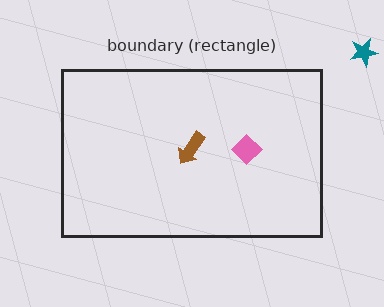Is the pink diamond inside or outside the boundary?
Inside.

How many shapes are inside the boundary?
2 inside, 1 outside.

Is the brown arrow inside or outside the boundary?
Inside.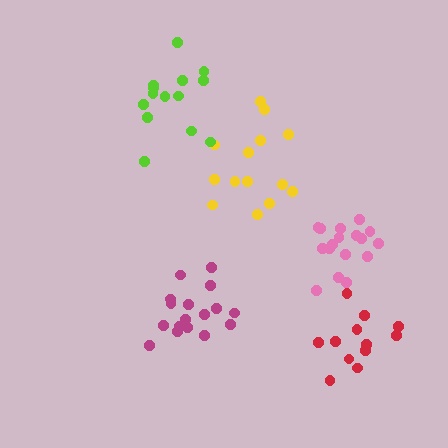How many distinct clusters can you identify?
There are 5 distinct clusters.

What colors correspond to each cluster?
The clusters are colored: yellow, red, magenta, lime, pink.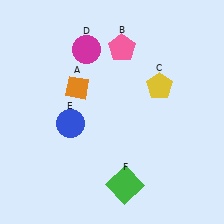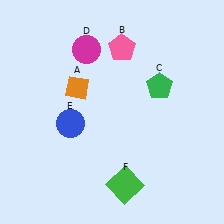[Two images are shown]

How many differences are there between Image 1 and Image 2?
There is 1 difference between the two images.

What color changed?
The pentagon (C) changed from yellow in Image 1 to green in Image 2.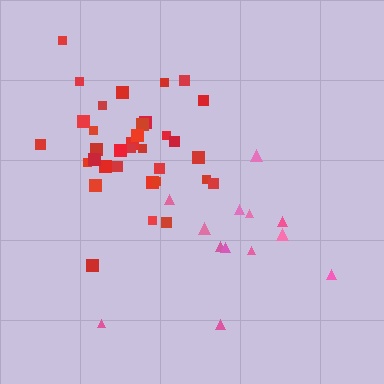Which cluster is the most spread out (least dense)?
Pink.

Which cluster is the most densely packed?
Red.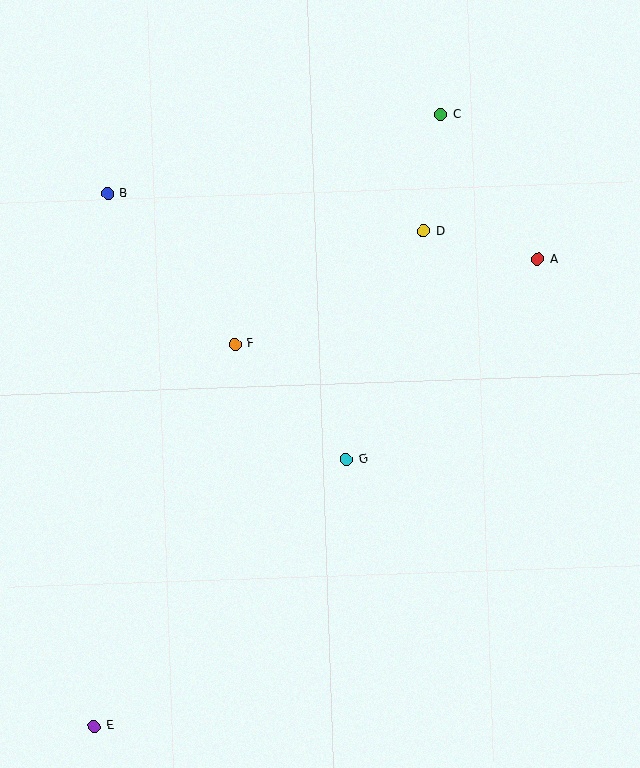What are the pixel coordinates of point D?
Point D is at (424, 231).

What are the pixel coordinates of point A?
Point A is at (538, 259).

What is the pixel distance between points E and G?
The distance between E and G is 367 pixels.